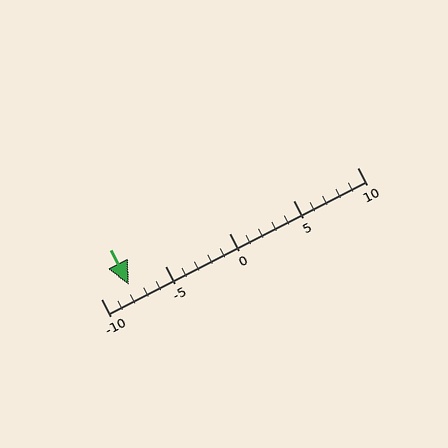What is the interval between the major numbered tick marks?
The major tick marks are spaced 5 units apart.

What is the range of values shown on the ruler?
The ruler shows values from -10 to 10.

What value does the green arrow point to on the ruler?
The green arrow points to approximately -8.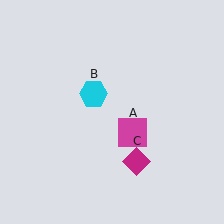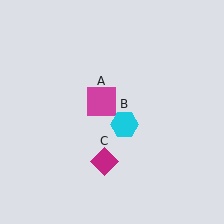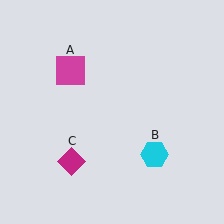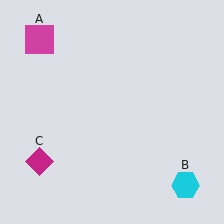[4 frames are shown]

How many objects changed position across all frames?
3 objects changed position: magenta square (object A), cyan hexagon (object B), magenta diamond (object C).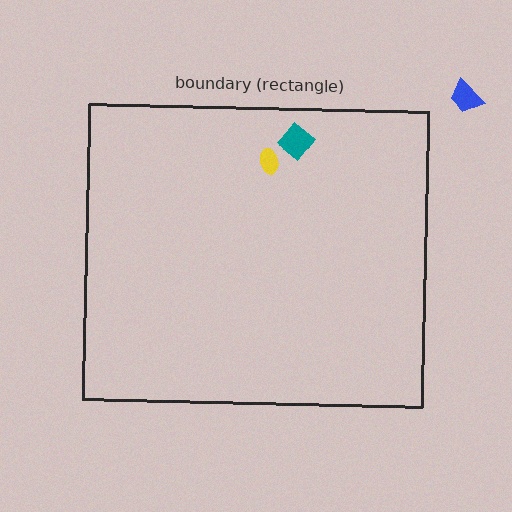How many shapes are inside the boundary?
2 inside, 1 outside.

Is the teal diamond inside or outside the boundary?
Inside.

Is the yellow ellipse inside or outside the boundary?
Inside.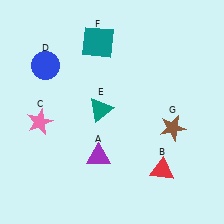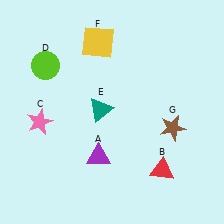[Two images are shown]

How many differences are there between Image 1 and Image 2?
There are 2 differences between the two images.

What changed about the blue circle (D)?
In Image 1, D is blue. In Image 2, it changed to lime.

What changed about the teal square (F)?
In Image 1, F is teal. In Image 2, it changed to yellow.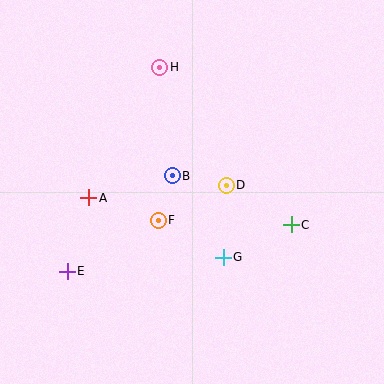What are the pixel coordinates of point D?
Point D is at (226, 185).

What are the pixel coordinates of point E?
Point E is at (67, 271).